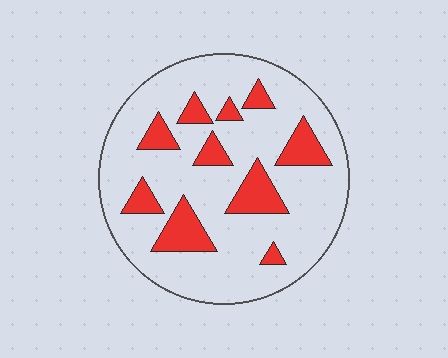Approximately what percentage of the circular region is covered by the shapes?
Approximately 20%.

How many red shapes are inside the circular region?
10.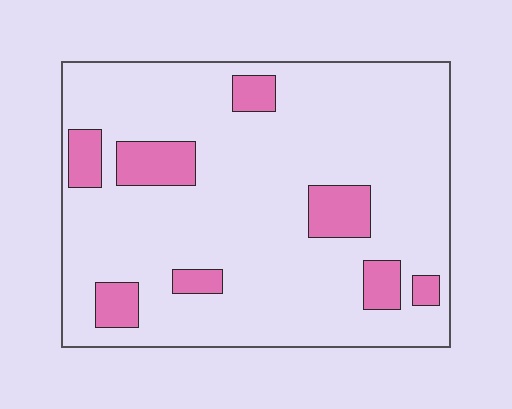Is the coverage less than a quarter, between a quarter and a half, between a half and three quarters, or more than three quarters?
Less than a quarter.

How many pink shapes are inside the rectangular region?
8.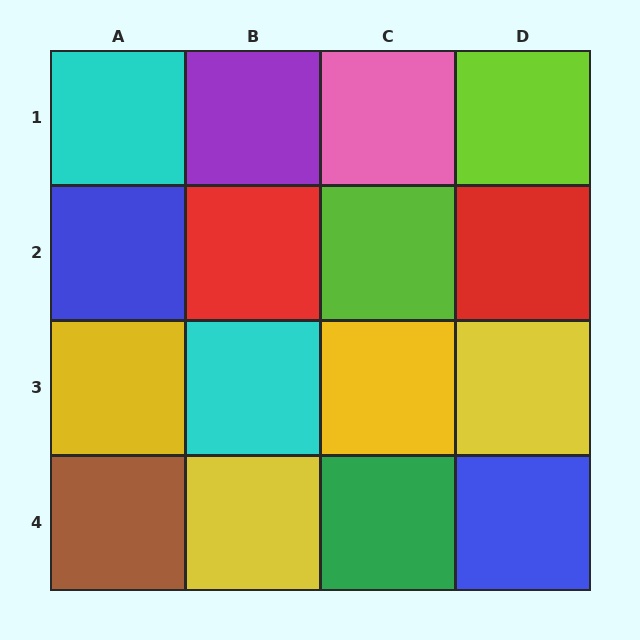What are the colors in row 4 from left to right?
Brown, yellow, green, blue.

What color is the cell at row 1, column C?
Pink.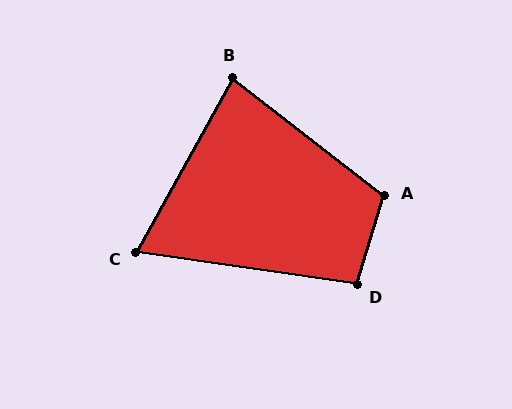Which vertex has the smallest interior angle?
C, at approximately 69 degrees.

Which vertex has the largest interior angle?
A, at approximately 111 degrees.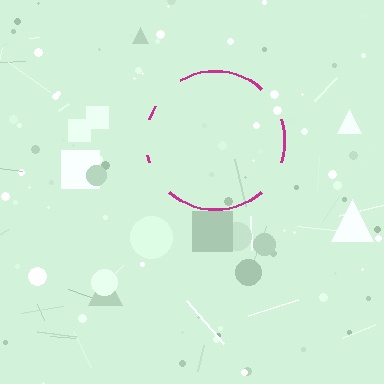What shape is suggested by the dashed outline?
The dashed outline suggests a circle.